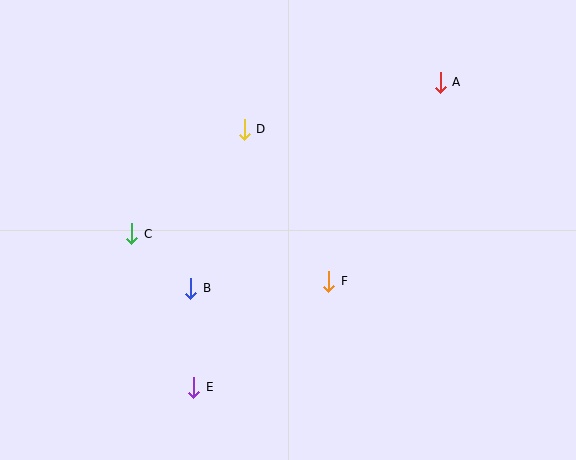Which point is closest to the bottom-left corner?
Point E is closest to the bottom-left corner.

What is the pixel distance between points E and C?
The distance between E and C is 166 pixels.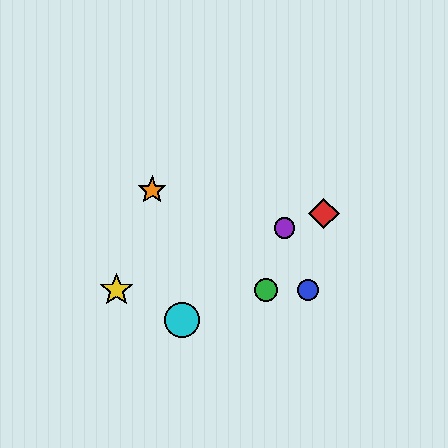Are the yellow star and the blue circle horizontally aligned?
Yes, both are at y≈290.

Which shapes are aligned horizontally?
The blue circle, the green circle, the yellow star are aligned horizontally.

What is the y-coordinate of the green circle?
The green circle is at y≈290.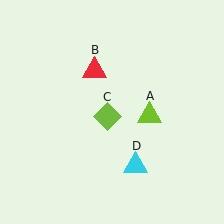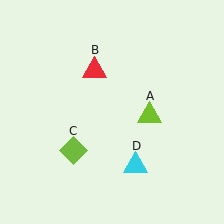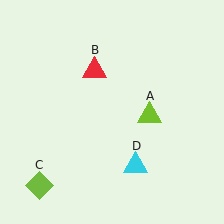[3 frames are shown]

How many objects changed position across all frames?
1 object changed position: lime diamond (object C).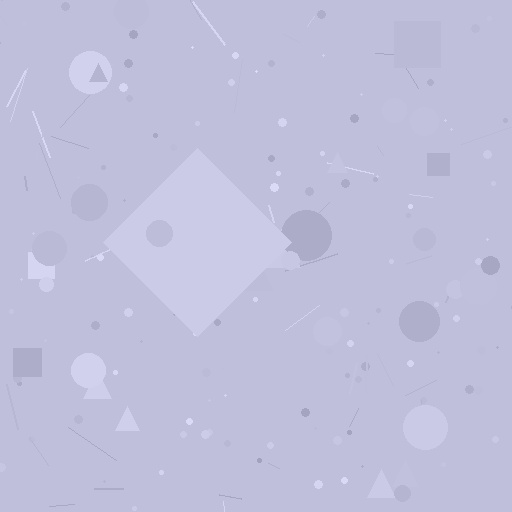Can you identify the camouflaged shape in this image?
The camouflaged shape is a diamond.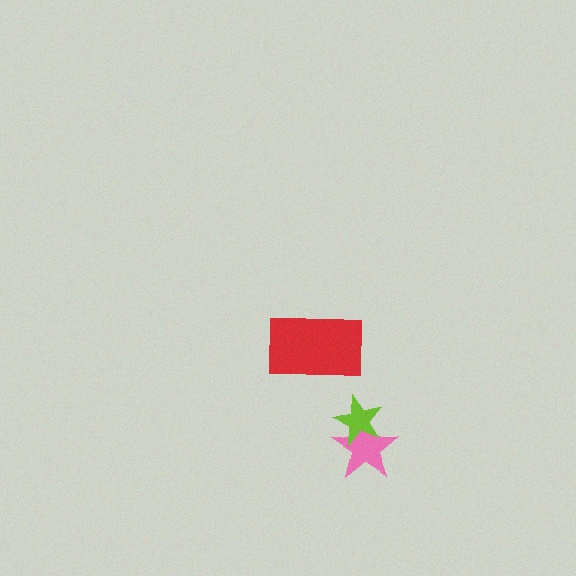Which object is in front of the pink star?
The lime star is in front of the pink star.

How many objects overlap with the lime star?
1 object overlaps with the lime star.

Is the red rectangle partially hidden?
No, no other shape covers it.